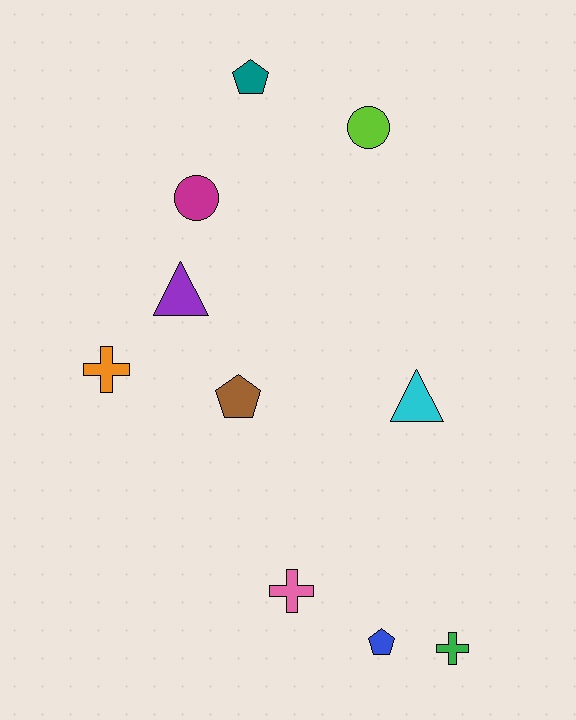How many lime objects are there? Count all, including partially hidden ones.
There is 1 lime object.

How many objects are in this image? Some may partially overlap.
There are 10 objects.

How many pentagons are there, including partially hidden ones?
There are 3 pentagons.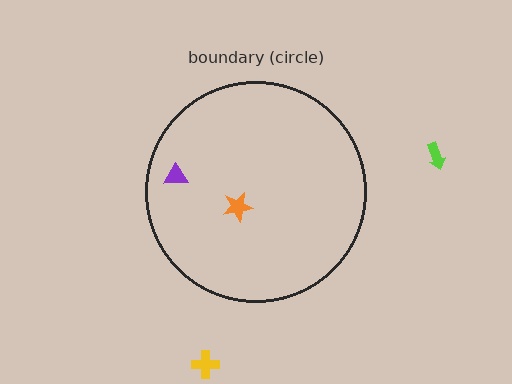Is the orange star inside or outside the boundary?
Inside.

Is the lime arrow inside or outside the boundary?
Outside.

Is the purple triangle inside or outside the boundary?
Inside.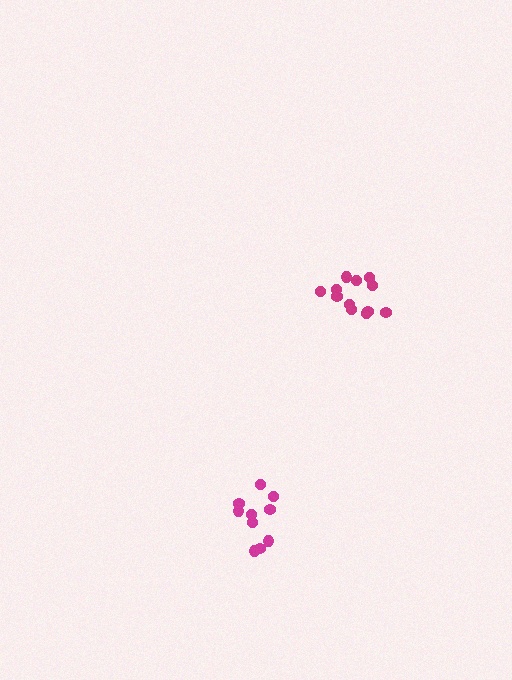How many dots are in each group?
Group 1: 12 dots, Group 2: 10 dots (22 total).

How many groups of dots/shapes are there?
There are 2 groups.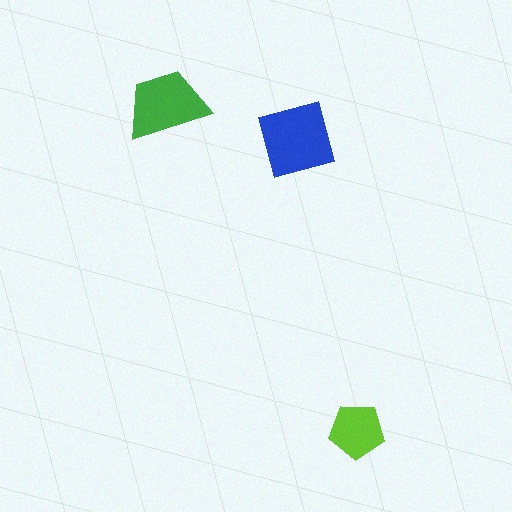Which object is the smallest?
The lime pentagon.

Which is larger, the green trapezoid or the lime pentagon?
The green trapezoid.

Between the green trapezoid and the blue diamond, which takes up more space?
The blue diamond.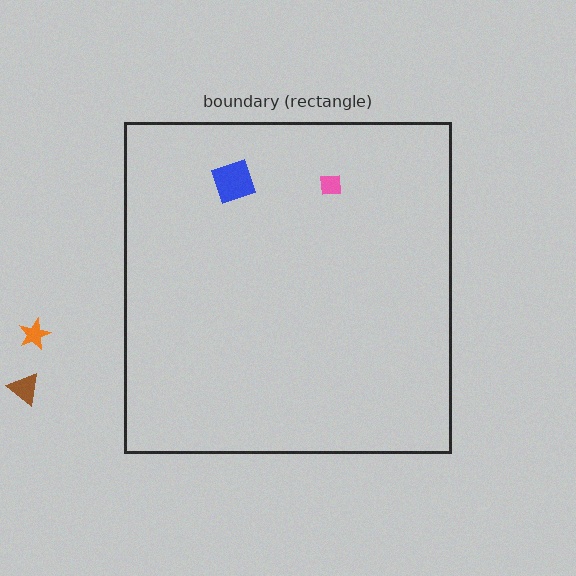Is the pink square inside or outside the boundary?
Inside.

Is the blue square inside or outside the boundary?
Inside.